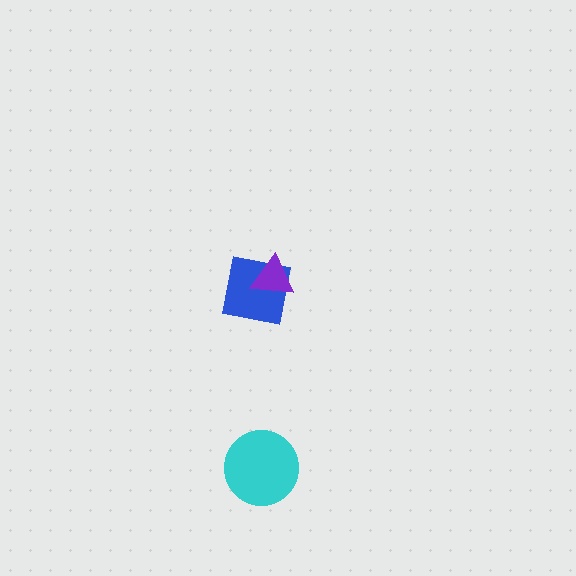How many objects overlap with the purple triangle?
1 object overlaps with the purple triangle.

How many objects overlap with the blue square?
1 object overlaps with the blue square.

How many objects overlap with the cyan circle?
0 objects overlap with the cyan circle.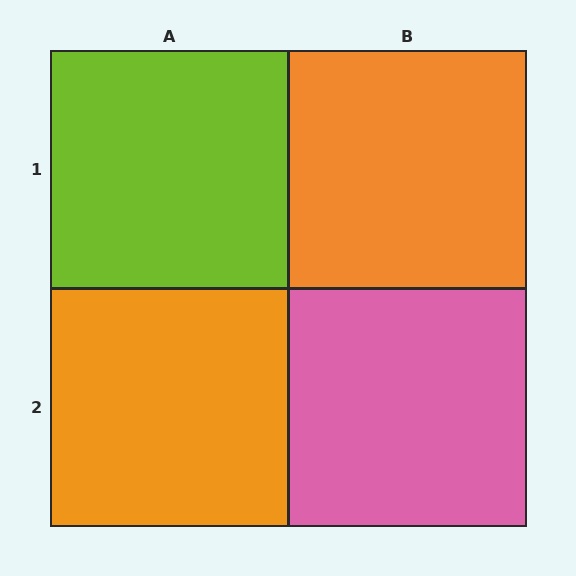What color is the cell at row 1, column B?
Orange.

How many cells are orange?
2 cells are orange.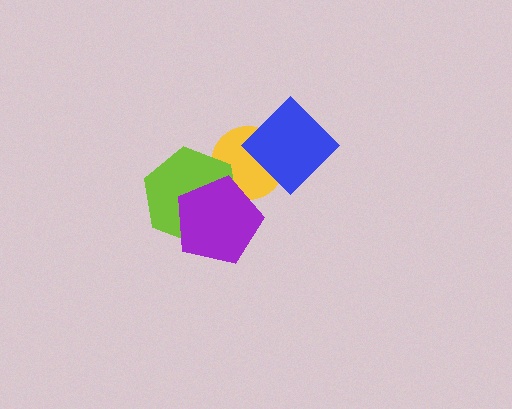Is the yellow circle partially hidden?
Yes, it is partially covered by another shape.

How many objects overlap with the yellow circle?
3 objects overlap with the yellow circle.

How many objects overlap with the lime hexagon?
2 objects overlap with the lime hexagon.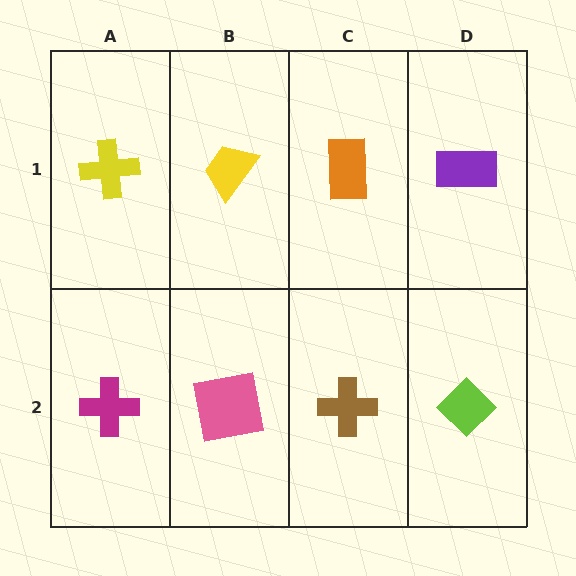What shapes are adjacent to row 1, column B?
A pink square (row 2, column B), a yellow cross (row 1, column A), an orange rectangle (row 1, column C).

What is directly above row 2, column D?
A purple rectangle.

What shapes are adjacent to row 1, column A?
A magenta cross (row 2, column A), a yellow trapezoid (row 1, column B).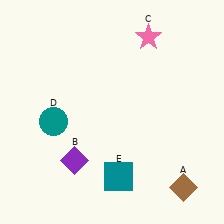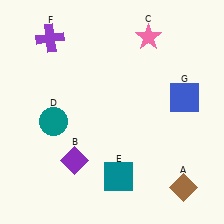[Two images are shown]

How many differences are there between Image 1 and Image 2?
There are 2 differences between the two images.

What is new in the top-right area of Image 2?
A blue square (G) was added in the top-right area of Image 2.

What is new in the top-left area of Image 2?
A purple cross (F) was added in the top-left area of Image 2.